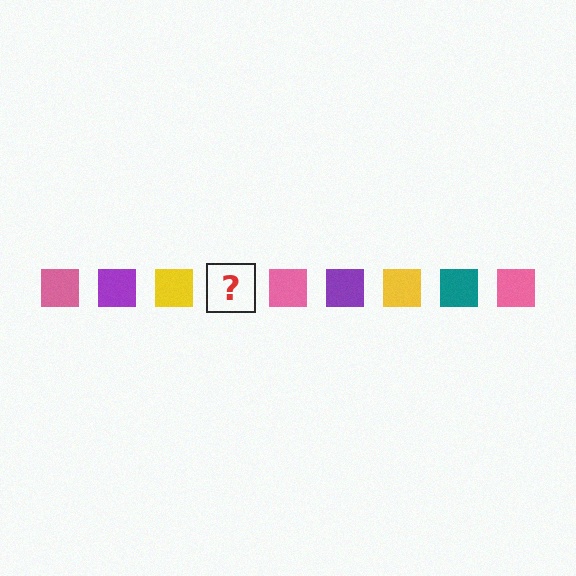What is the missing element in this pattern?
The missing element is a teal square.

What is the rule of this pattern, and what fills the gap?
The rule is that the pattern cycles through pink, purple, yellow, teal squares. The gap should be filled with a teal square.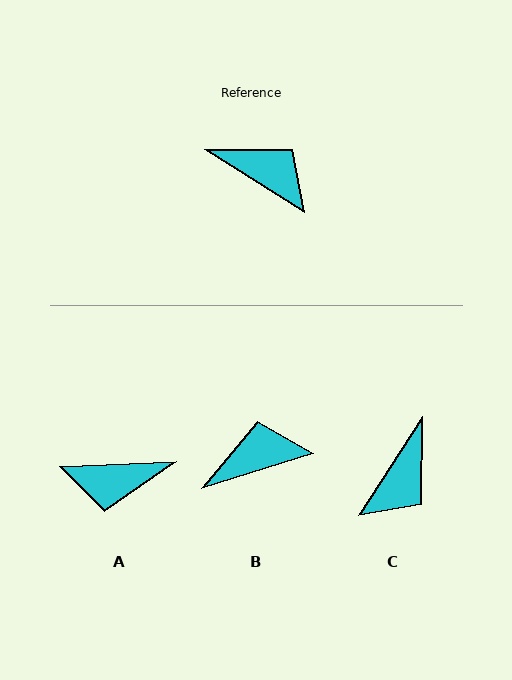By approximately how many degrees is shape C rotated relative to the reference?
Approximately 91 degrees clockwise.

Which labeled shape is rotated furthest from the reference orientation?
A, about 145 degrees away.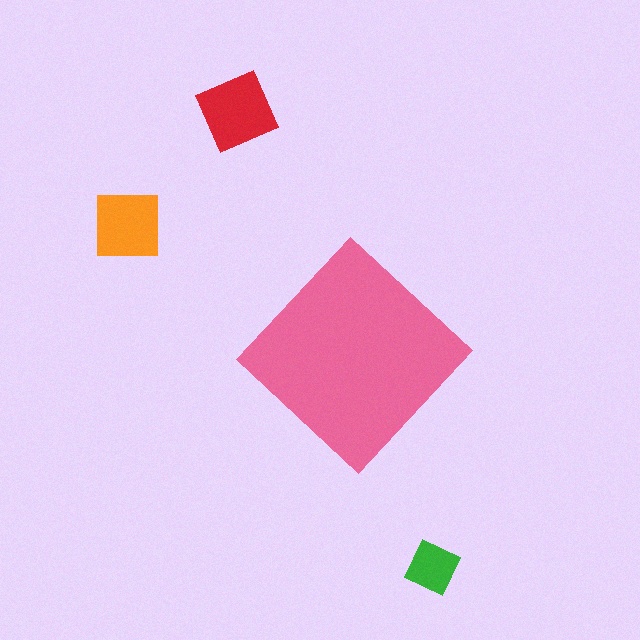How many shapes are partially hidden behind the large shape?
0 shapes are partially hidden.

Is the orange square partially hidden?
No, the orange square is fully visible.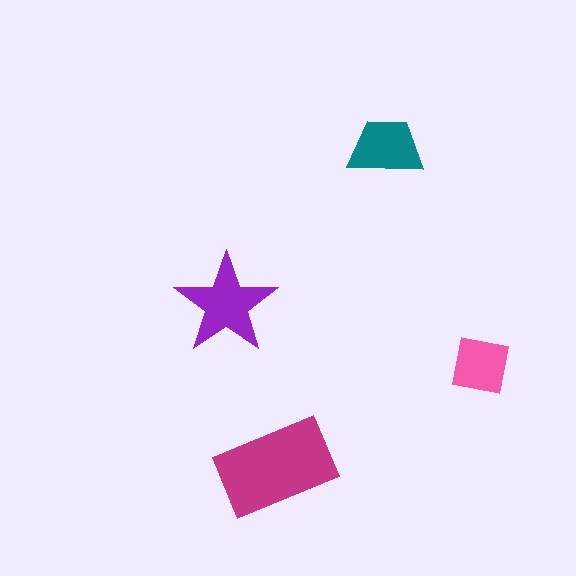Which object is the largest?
The magenta rectangle.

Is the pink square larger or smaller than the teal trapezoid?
Smaller.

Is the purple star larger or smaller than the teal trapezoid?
Larger.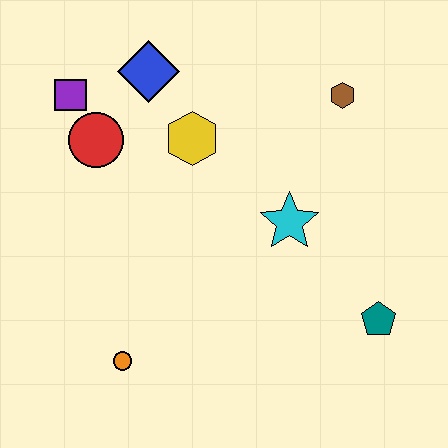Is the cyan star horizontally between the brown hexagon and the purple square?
Yes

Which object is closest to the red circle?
The purple square is closest to the red circle.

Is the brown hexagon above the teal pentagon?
Yes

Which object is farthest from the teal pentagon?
The purple square is farthest from the teal pentagon.